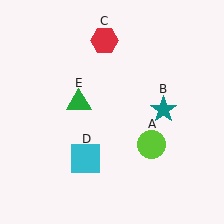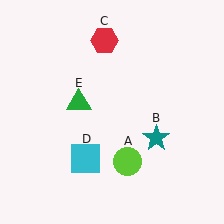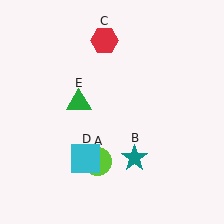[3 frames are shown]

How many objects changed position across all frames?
2 objects changed position: lime circle (object A), teal star (object B).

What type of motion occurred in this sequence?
The lime circle (object A), teal star (object B) rotated clockwise around the center of the scene.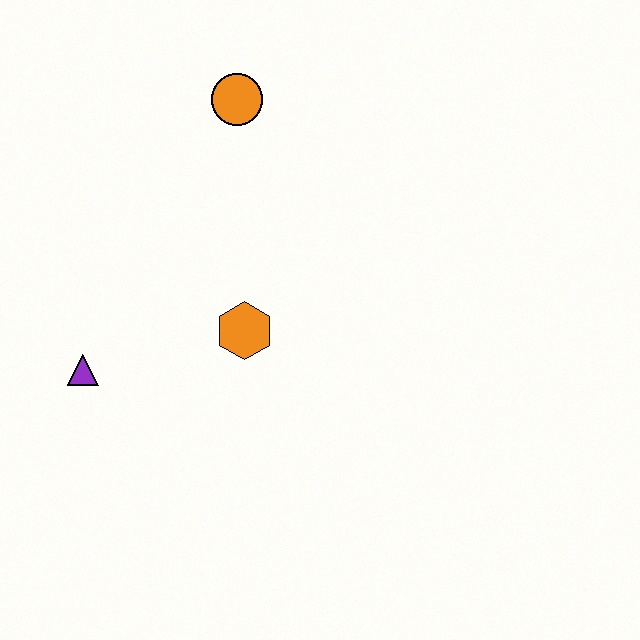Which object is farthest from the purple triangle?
The orange circle is farthest from the purple triangle.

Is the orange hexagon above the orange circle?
No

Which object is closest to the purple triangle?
The orange hexagon is closest to the purple triangle.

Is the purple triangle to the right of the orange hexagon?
No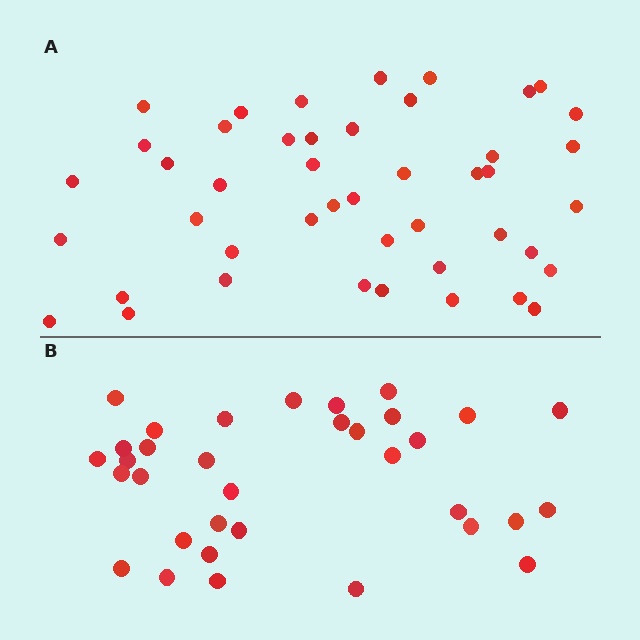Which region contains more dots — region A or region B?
Region A (the top region) has more dots.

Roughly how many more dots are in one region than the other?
Region A has roughly 12 or so more dots than region B.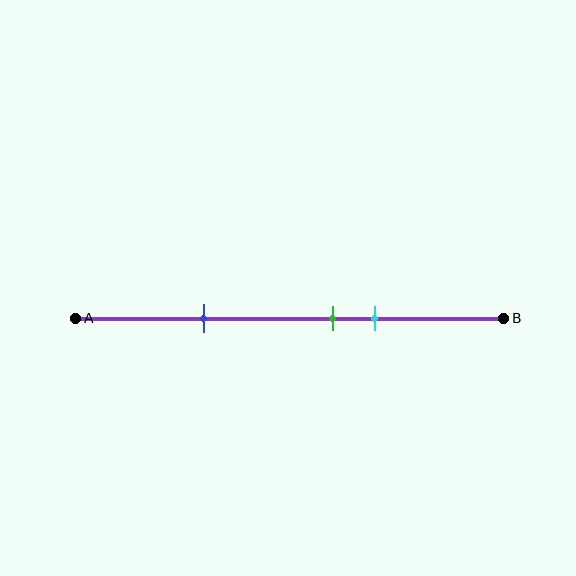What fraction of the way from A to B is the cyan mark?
The cyan mark is approximately 70% (0.7) of the way from A to B.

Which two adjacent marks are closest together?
The green and cyan marks are the closest adjacent pair.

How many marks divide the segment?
There are 3 marks dividing the segment.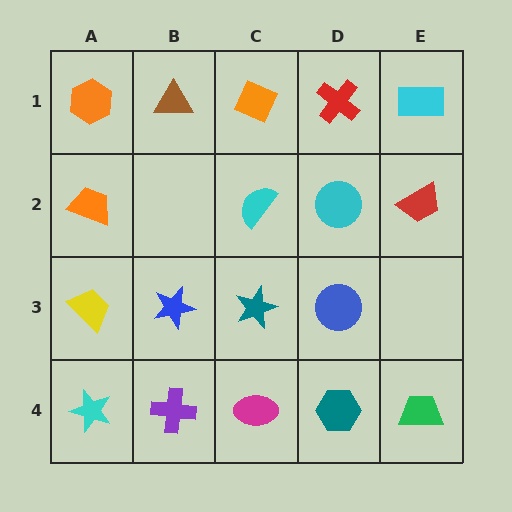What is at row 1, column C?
An orange diamond.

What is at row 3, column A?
A yellow trapezoid.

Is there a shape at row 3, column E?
No, that cell is empty.